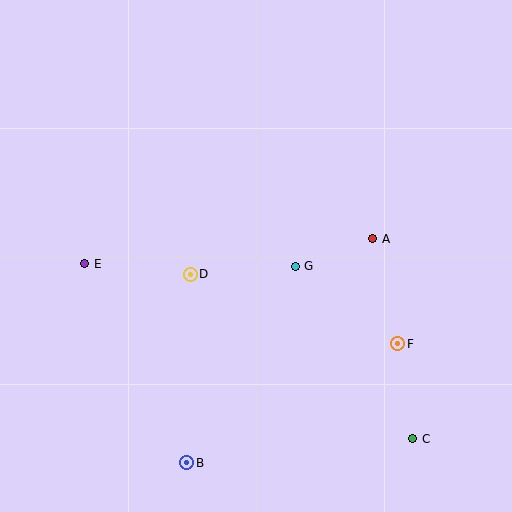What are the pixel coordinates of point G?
Point G is at (295, 266).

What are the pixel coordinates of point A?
Point A is at (373, 239).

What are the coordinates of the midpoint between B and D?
The midpoint between B and D is at (188, 368).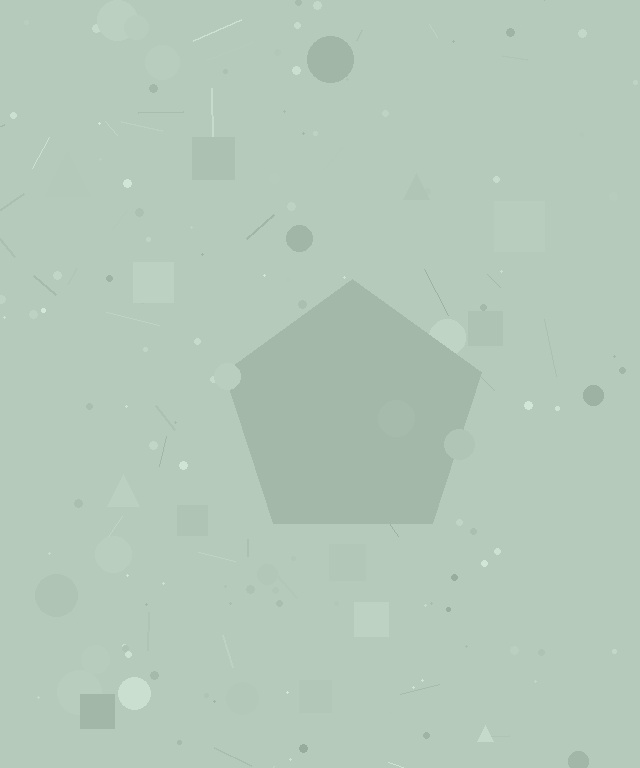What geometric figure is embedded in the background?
A pentagon is embedded in the background.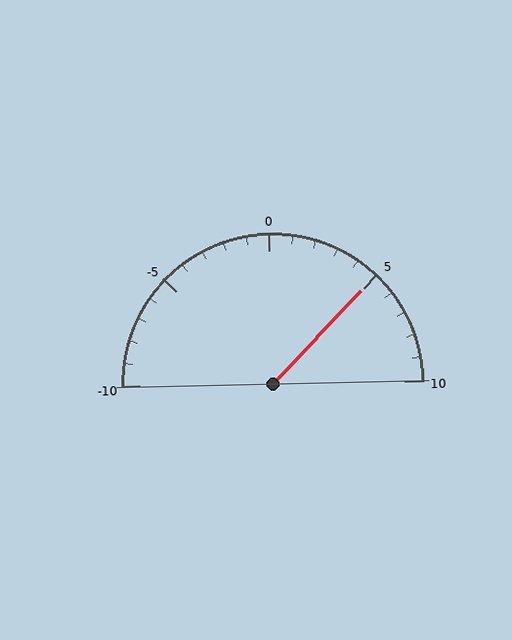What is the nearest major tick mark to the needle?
The nearest major tick mark is 5.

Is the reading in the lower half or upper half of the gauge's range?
The reading is in the upper half of the range (-10 to 10).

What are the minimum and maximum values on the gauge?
The gauge ranges from -10 to 10.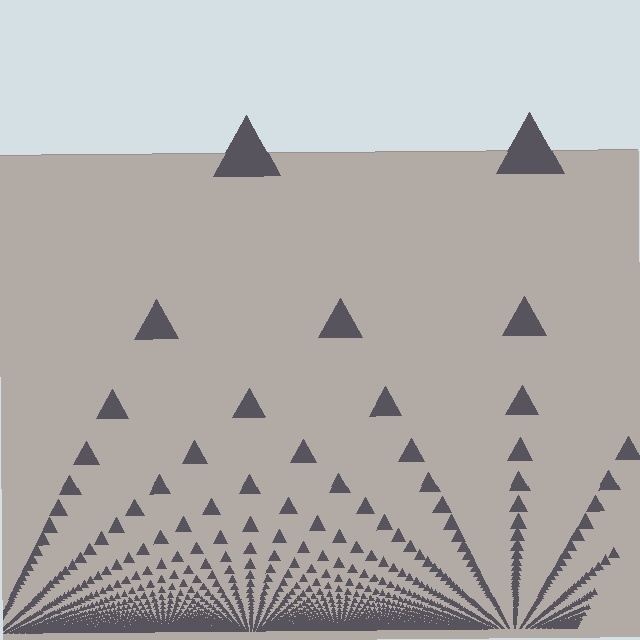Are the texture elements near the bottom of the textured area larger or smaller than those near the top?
Smaller. The gradient is inverted — elements near the bottom are smaller and denser.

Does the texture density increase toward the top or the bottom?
Density increases toward the bottom.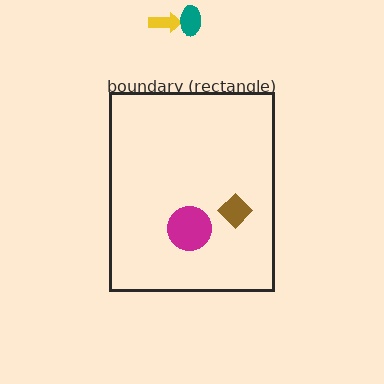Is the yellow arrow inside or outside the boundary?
Outside.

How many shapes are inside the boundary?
2 inside, 2 outside.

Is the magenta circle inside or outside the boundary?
Inside.